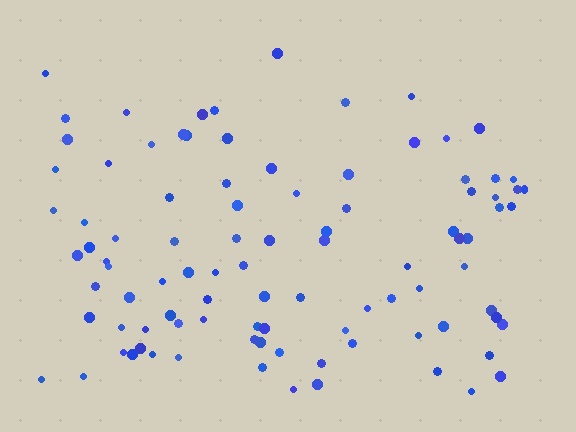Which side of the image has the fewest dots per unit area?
The top.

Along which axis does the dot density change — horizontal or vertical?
Vertical.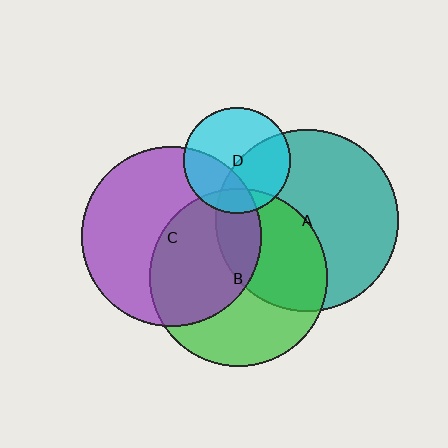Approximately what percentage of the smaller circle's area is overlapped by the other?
Approximately 40%.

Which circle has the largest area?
Circle A (teal).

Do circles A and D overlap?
Yes.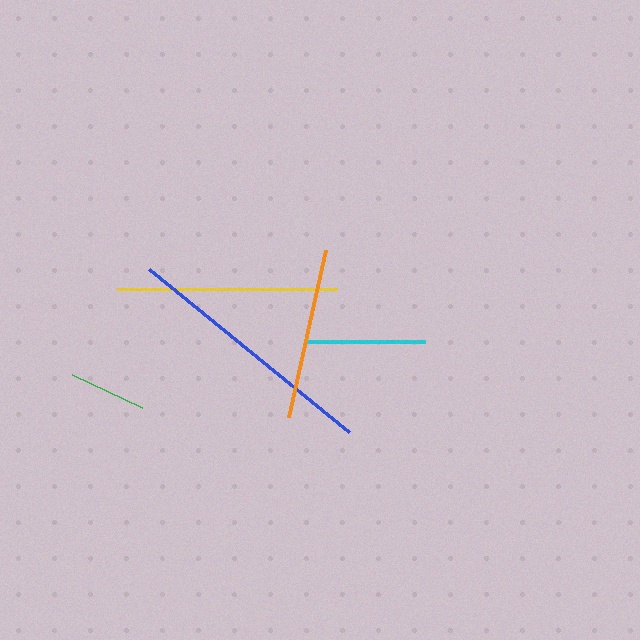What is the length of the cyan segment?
The cyan segment is approximately 119 pixels long.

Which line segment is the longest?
The blue line is the longest at approximately 258 pixels.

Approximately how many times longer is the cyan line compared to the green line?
The cyan line is approximately 1.5 times the length of the green line.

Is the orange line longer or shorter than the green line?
The orange line is longer than the green line.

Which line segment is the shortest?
The green line is the shortest at approximately 77 pixels.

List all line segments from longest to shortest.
From longest to shortest: blue, yellow, orange, cyan, green.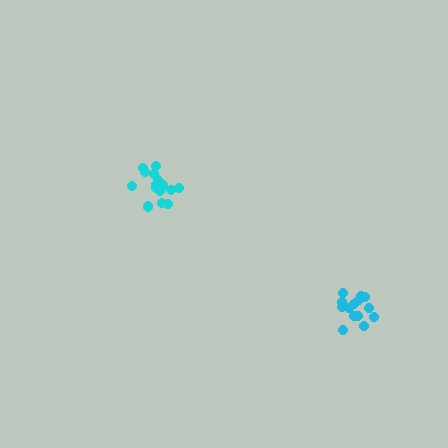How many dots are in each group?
Group 1: 16 dots, Group 2: 14 dots (30 total).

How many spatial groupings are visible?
There are 2 spatial groupings.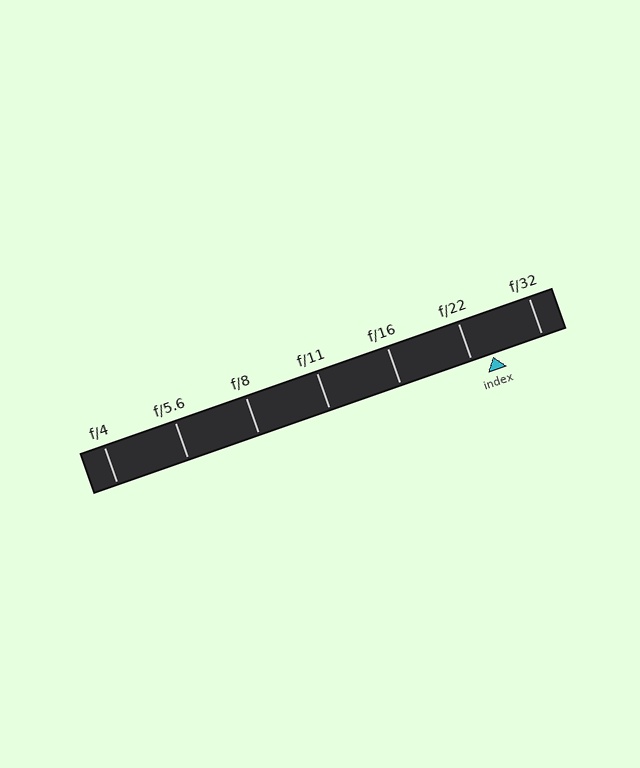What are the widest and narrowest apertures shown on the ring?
The widest aperture shown is f/4 and the narrowest is f/32.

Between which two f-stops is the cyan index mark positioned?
The index mark is between f/22 and f/32.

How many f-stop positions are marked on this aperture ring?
There are 7 f-stop positions marked.